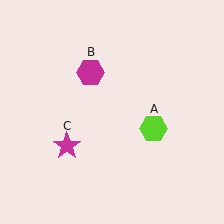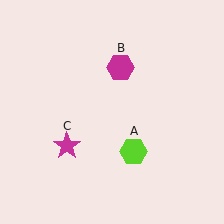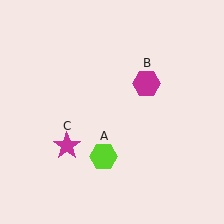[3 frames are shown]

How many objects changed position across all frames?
2 objects changed position: lime hexagon (object A), magenta hexagon (object B).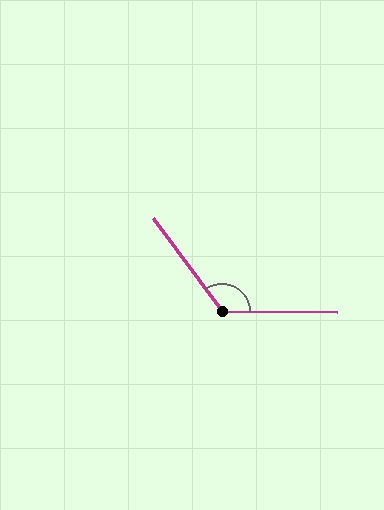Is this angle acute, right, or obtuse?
It is obtuse.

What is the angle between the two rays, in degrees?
Approximately 127 degrees.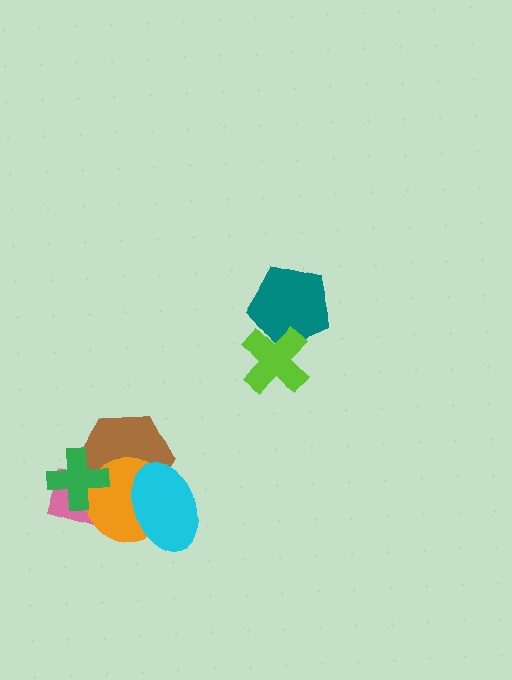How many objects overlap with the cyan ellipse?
3 objects overlap with the cyan ellipse.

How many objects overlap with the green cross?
3 objects overlap with the green cross.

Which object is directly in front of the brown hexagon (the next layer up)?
The orange circle is directly in front of the brown hexagon.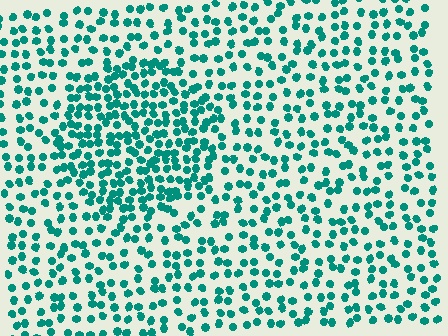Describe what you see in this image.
The image contains small teal elements arranged at two different densities. A circle-shaped region is visible where the elements are more densely packed than the surrounding area.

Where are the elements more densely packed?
The elements are more densely packed inside the circle boundary.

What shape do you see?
I see a circle.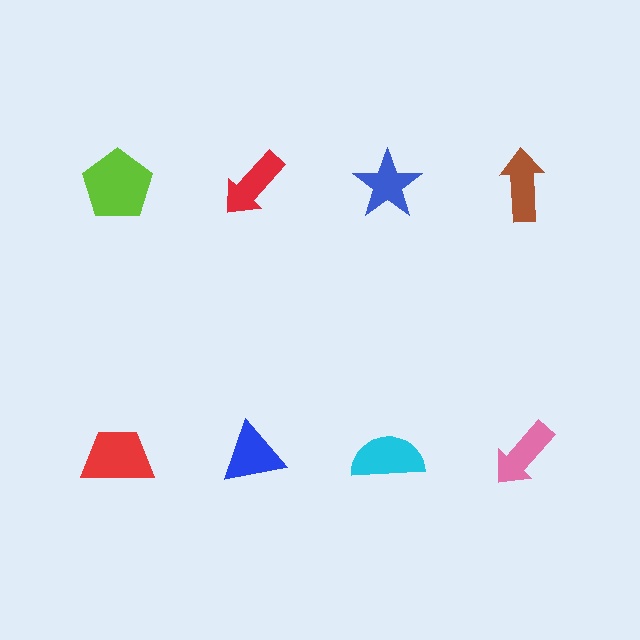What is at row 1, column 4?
A brown arrow.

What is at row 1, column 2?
A red arrow.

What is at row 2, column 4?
A pink arrow.